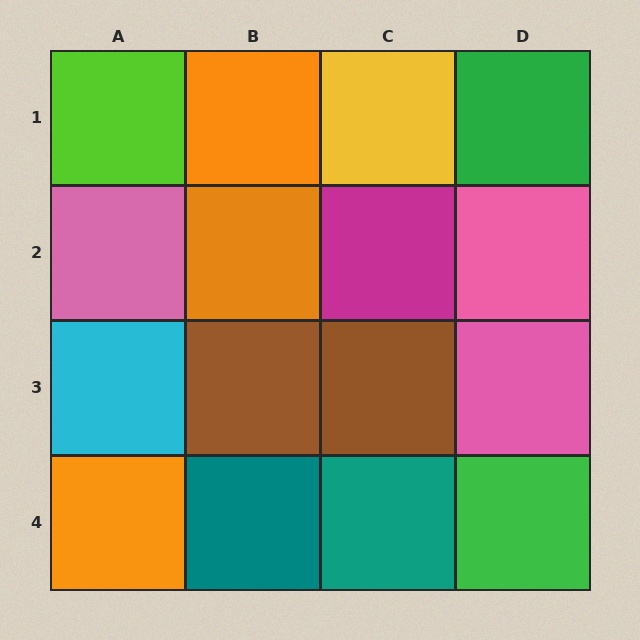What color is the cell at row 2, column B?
Orange.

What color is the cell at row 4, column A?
Orange.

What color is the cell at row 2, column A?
Pink.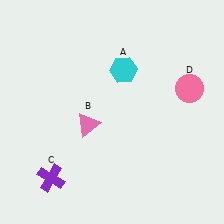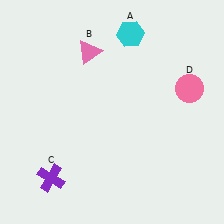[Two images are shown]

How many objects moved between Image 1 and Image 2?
2 objects moved between the two images.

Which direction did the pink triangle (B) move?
The pink triangle (B) moved up.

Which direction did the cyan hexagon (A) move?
The cyan hexagon (A) moved up.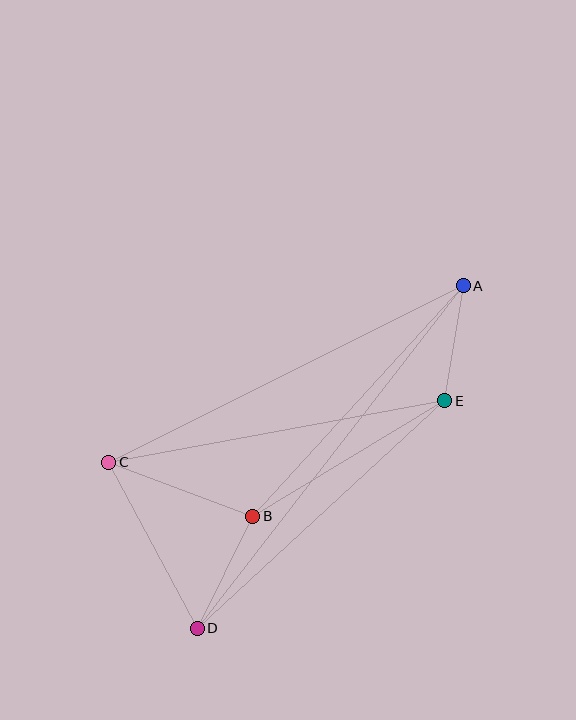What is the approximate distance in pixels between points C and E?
The distance between C and E is approximately 341 pixels.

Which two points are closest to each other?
Points A and E are closest to each other.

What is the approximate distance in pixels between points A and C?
The distance between A and C is approximately 396 pixels.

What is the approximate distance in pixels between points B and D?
The distance between B and D is approximately 125 pixels.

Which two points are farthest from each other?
Points A and D are farthest from each other.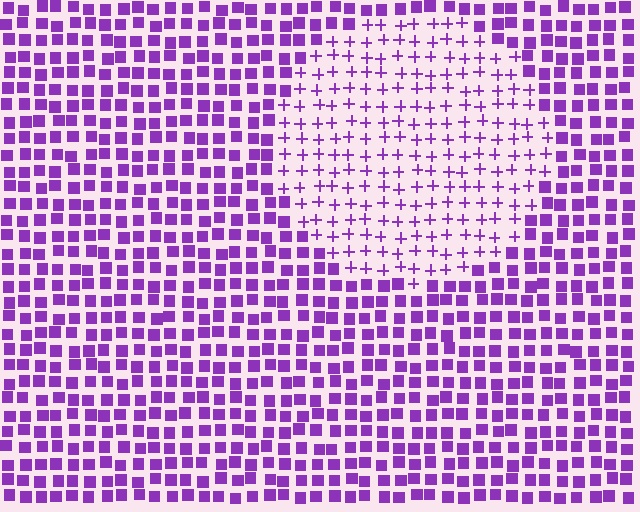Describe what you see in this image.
The image is filled with small purple elements arranged in a uniform grid. A circle-shaped region contains plus signs, while the surrounding area contains squares. The boundary is defined purely by the change in element shape.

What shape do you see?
I see a circle.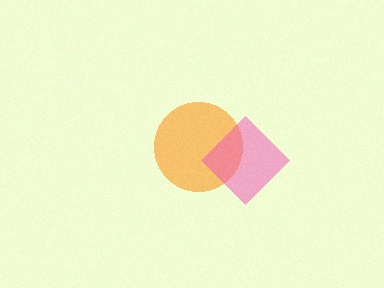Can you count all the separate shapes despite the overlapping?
Yes, there are 2 separate shapes.